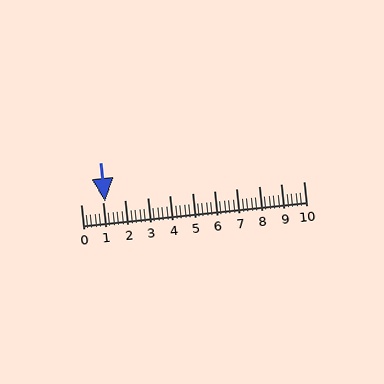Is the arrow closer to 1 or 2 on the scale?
The arrow is closer to 1.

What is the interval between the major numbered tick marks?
The major tick marks are spaced 1 units apart.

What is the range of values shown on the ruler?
The ruler shows values from 0 to 10.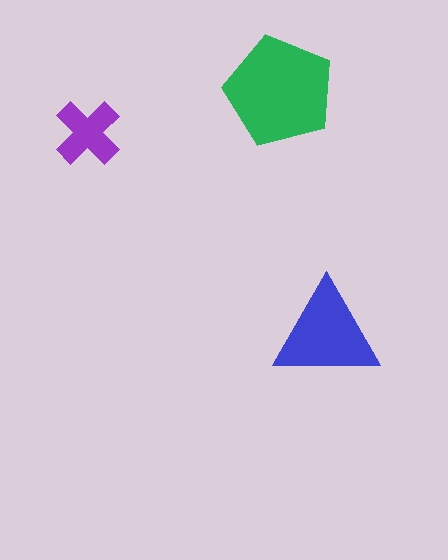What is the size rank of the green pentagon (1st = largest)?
1st.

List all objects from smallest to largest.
The purple cross, the blue triangle, the green pentagon.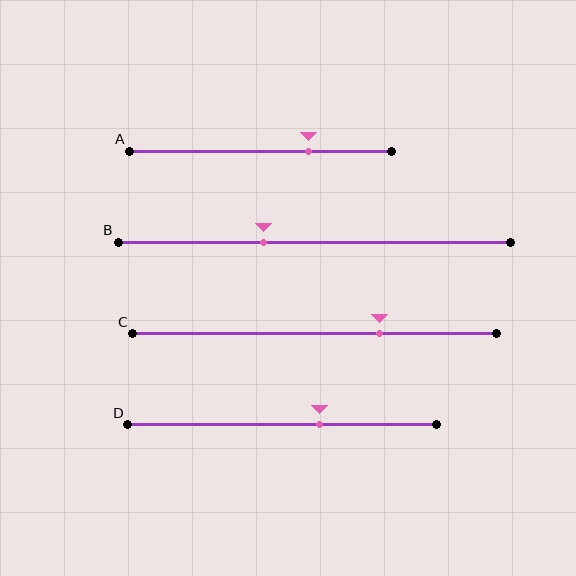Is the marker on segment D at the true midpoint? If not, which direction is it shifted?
No, the marker on segment D is shifted to the right by about 12% of the segment length.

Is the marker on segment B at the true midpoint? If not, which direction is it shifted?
No, the marker on segment B is shifted to the left by about 13% of the segment length.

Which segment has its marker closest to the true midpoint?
Segment D has its marker closest to the true midpoint.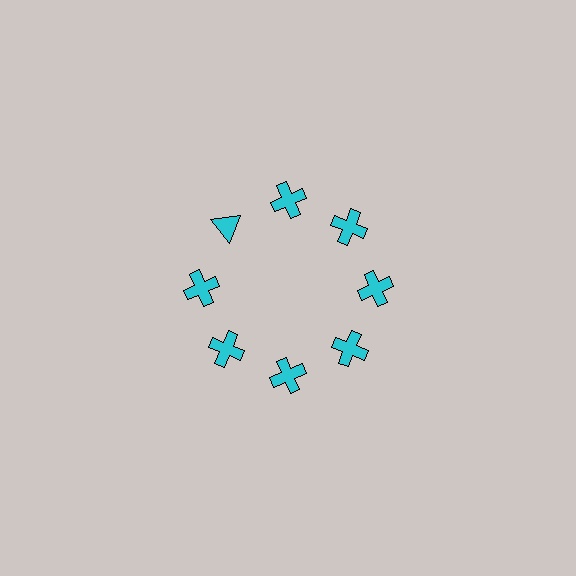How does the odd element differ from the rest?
It has a different shape: triangle instead of cross.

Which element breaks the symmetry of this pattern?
The cyan triangle at roughly the 10 o'clock position breaks the symmetry. All other shapes are cyan crosses.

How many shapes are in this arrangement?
There are 8 shapes arranged in a ring pattern.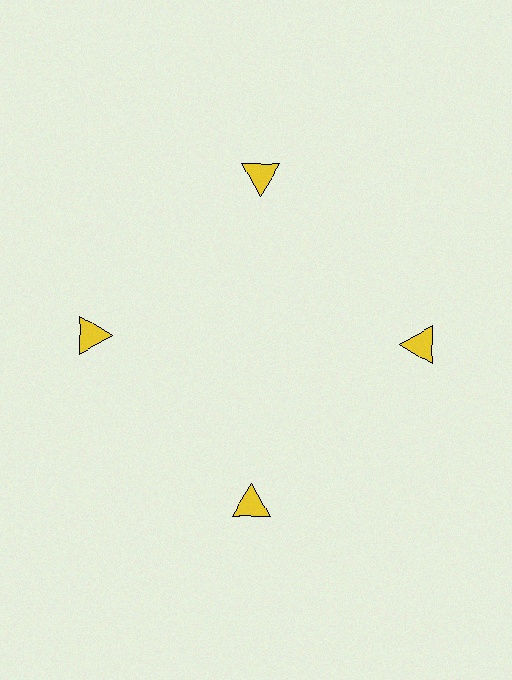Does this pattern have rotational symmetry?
Yes, this pattern has 4-fold rotational symmetry. It looks the same after rotating 90 degrees around the center.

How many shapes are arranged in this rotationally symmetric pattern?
There are 4 shapes, arranged in 4 groups of 1.